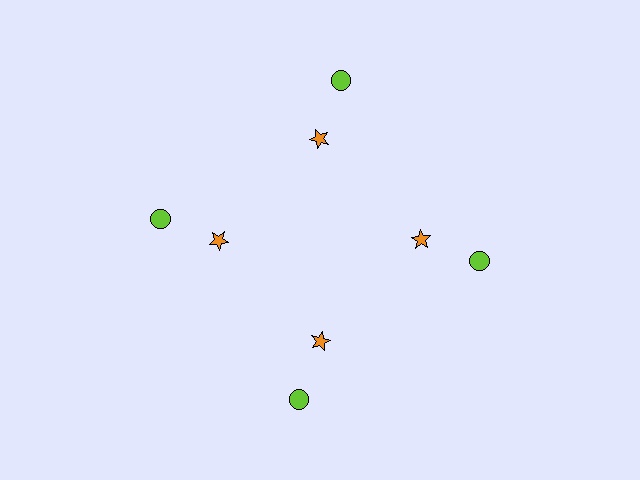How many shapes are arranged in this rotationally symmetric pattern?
There are 8 shapes, arranged in 4 groups of 2.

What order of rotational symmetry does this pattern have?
This pattern has 4-fold rotational symmetry.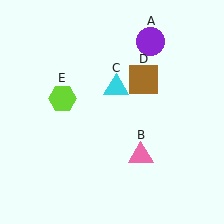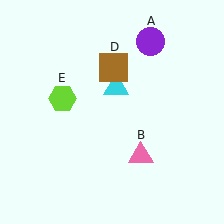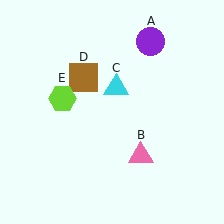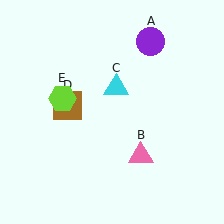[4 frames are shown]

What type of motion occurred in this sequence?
The brown square (object D) rotated counterclockwise around the center of the scene.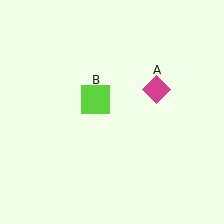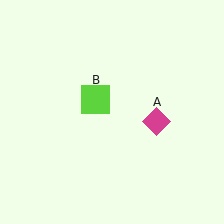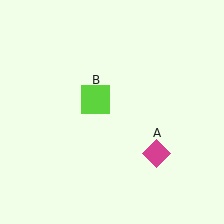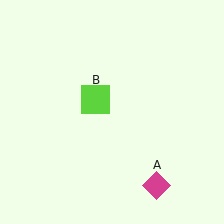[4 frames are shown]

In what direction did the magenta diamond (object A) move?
The magenta diamond (object A) moved down.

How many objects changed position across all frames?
1 object changed position: magenta diamond (object A).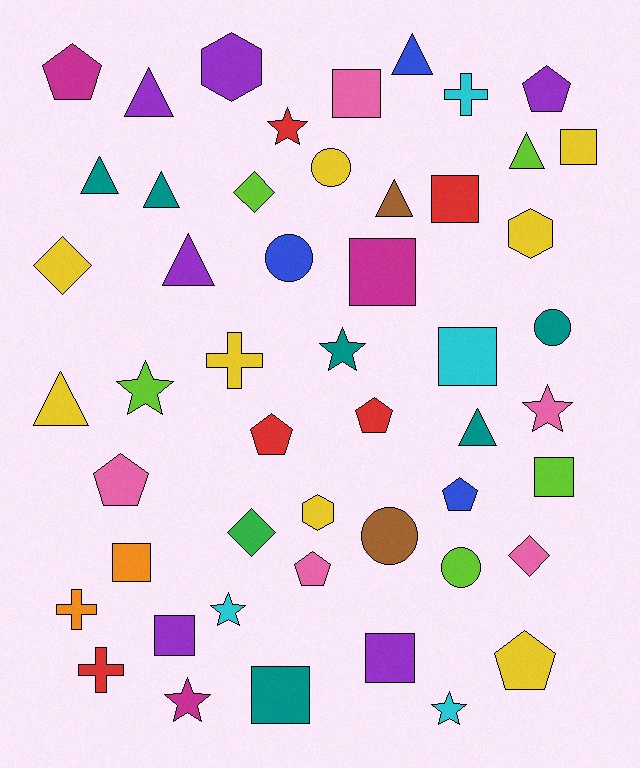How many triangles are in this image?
There are 9 triangles.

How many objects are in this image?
There are 50 objects.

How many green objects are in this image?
There is 1 green object.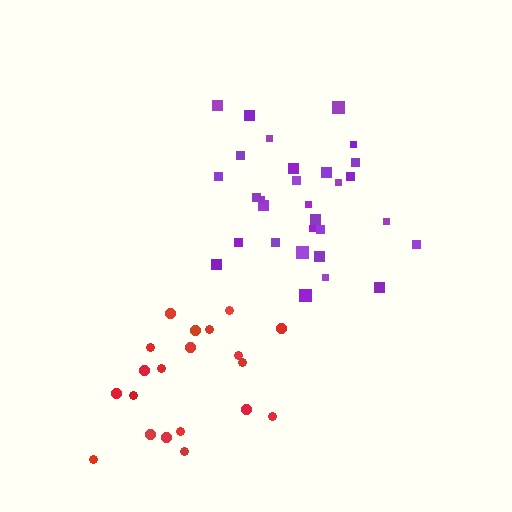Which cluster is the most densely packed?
Red.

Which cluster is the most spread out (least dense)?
Purple.